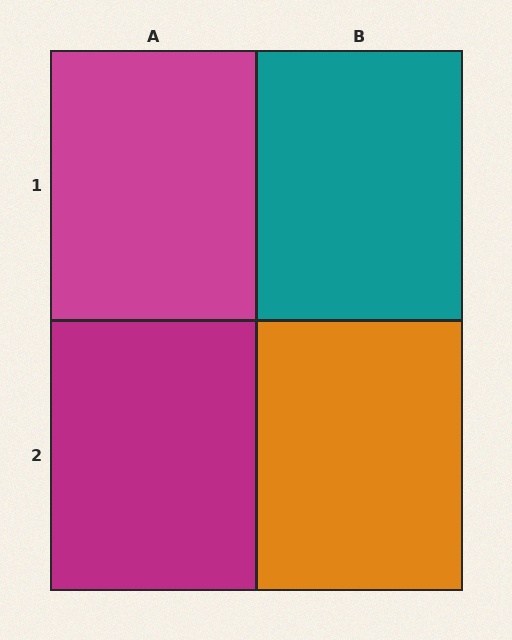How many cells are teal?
1 cell is teal.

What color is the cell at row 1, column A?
Magenta.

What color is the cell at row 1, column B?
Teal.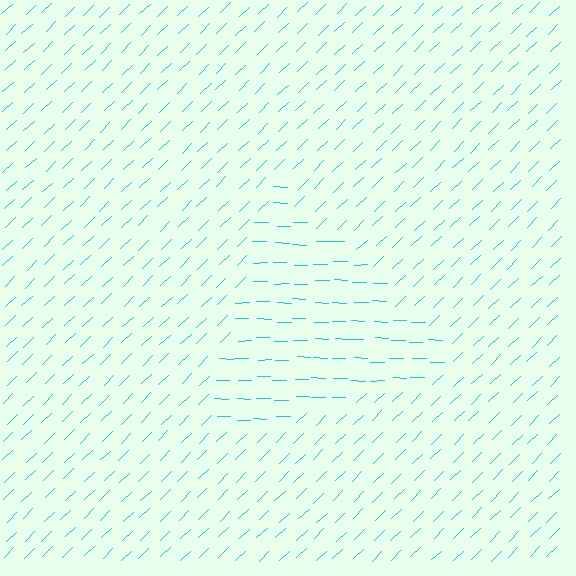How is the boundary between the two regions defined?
The boundary is defined purely by a change in line orientation (approximately 45 degrees difference). All lines are the same color and thickness.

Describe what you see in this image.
The image is filled with small cyan line segments. A triangle region in the image has lines oriented differently from the surrounding lines, creating a visible texture boundary.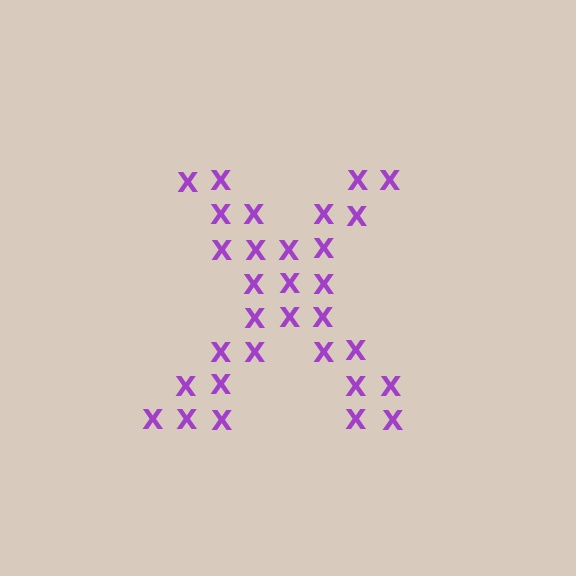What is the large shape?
The large shape is the letter X.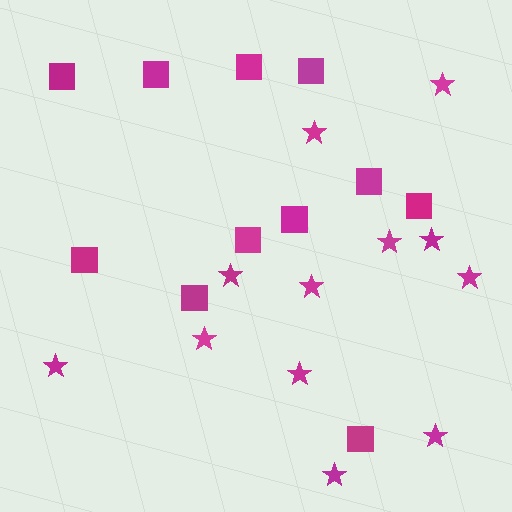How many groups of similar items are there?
There are 2 groups: one group of squares (11) and one group of stars (12).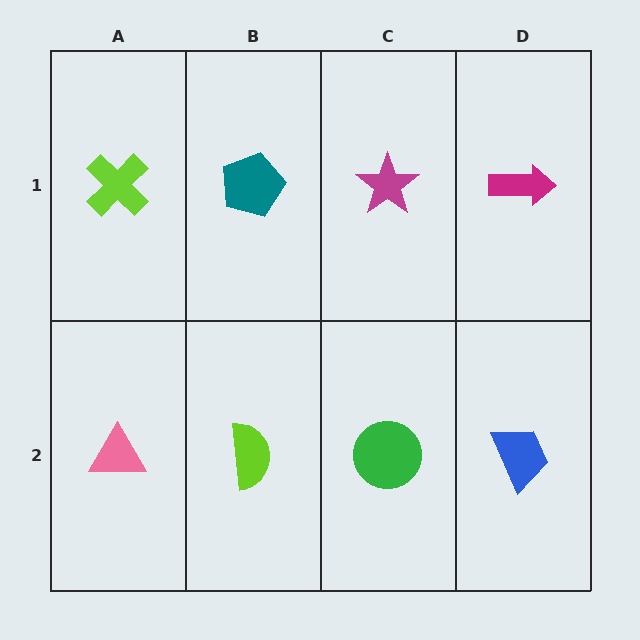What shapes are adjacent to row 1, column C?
A green circle (row 2, column C), a teal pentagon (row 1, column B), a magenta arrow (row 1, column D).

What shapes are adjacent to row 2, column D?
A magenta arrow (row 1, column D), a green circle (row 2, column C).